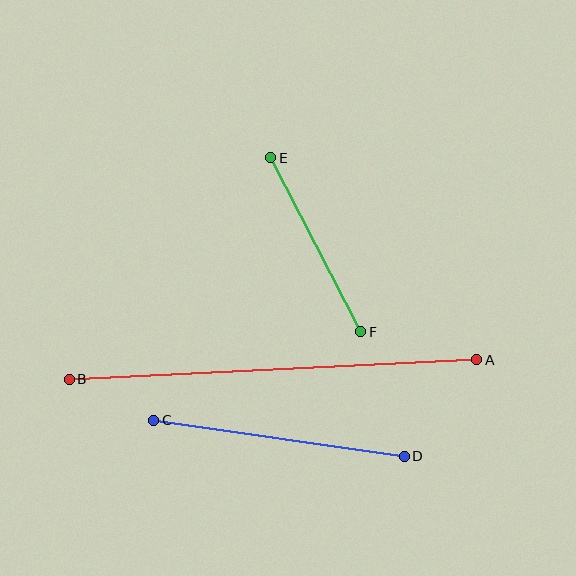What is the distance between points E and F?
The distance is approximately 196 pixels.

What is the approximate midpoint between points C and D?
The midpoint is at approximately (279, 438) pixels.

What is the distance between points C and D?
The distance is approximately 253 pixels.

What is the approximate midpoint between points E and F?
The midpoint is at approximately (316, 245) pixels.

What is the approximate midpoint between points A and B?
The midpoint is at approximately (273, 370) pixels.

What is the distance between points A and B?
The distance is approximately 408 pixels.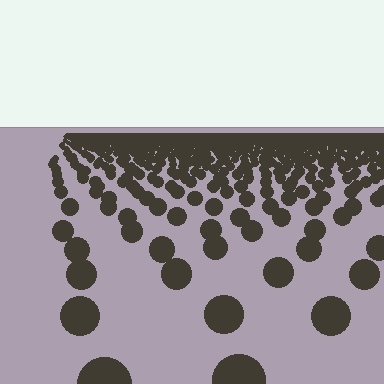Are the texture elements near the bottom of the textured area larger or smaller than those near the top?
Larger. Near the bottom, elements are closer to the viewer and appear at a bigger on-screen size.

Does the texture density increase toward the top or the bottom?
Density increases toward the top.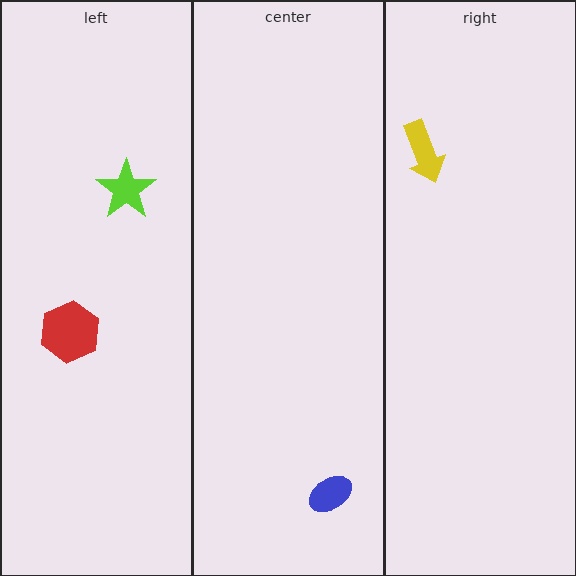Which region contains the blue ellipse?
The center region.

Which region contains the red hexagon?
The left region.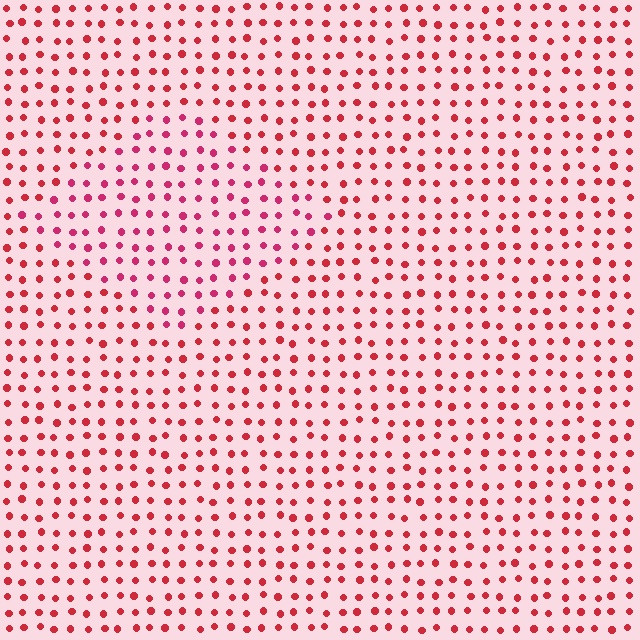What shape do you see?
I see a diamond.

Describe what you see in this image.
The image is filled with small red elements in a uniform arrangement. A diamond-shaped region is visible where the elements are tinted to a slightly different hue, forming a subtle color boundary.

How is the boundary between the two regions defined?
The boundary is defined purely by a slight shift in hue (about 20 degrees). Spacing, size, and orientation are identical on both sides.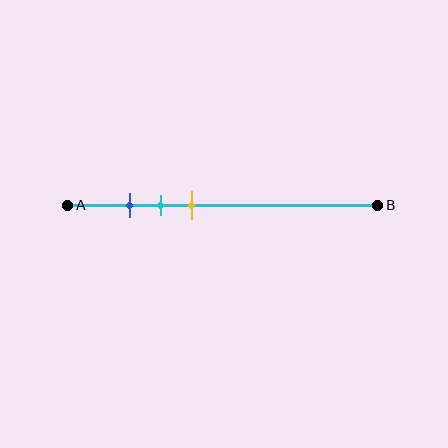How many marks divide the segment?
There are 3 marks dividing the segment.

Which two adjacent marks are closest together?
The blue and cyan marks are the closest adjacent pair.